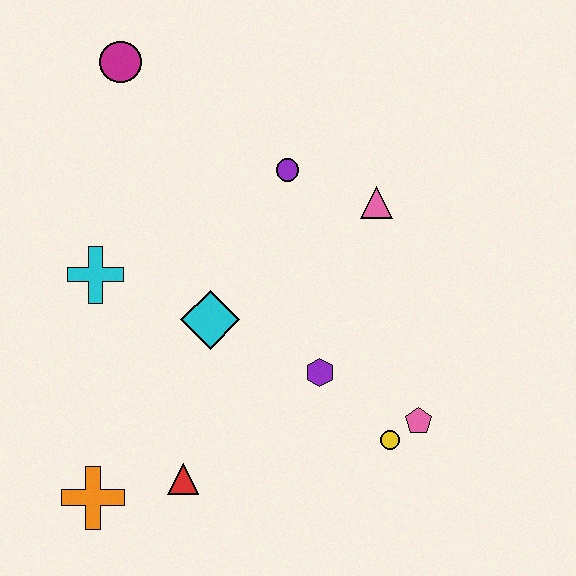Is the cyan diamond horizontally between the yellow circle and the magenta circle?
Yes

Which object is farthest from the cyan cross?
The pink pentagon is farthest from the cyan cross.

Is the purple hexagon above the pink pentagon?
Yes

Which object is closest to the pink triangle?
The purple circle is closest to the pink triangle.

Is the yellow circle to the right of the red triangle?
Yes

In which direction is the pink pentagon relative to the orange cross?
The pink pentagon is to the right of the orange cross.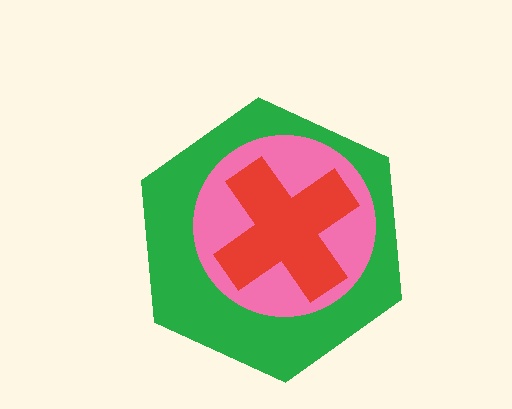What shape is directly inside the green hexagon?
The pink circle.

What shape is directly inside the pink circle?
The red cross.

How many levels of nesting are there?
3.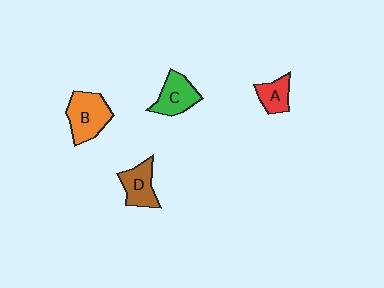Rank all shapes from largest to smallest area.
From largest to smallest: B (orange), C (green), D (brown), A (red).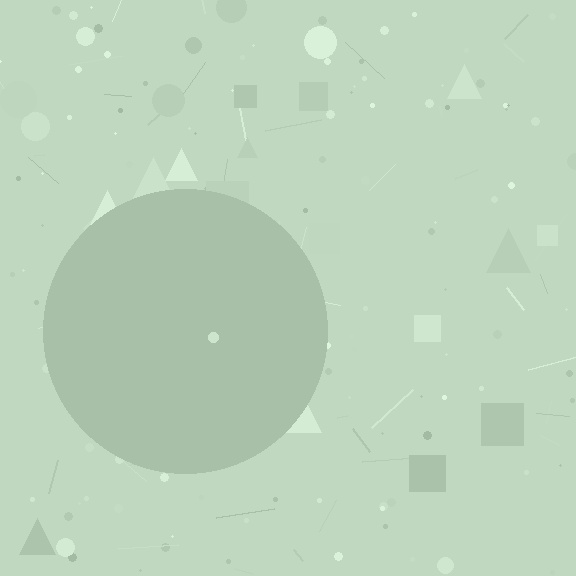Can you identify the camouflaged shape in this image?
The camouflaged shape is a circle.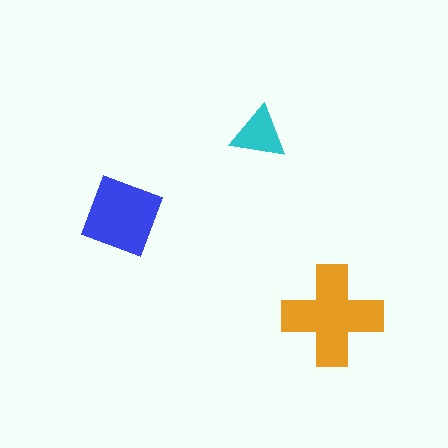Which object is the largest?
The orange cross.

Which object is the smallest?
The cyan triangle.